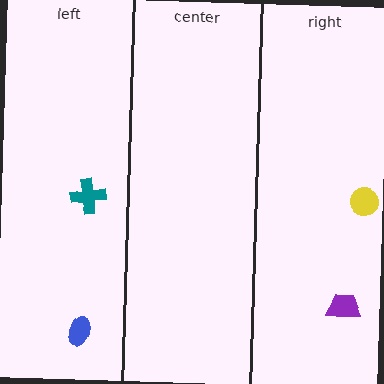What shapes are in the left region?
The teal cross, the blue ellipse.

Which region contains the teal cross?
The left region.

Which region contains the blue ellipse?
The left region.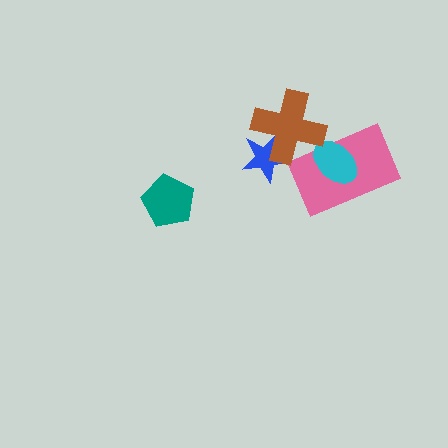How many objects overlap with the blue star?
1 object overlaps with the blue star.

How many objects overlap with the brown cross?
2 objects overlap with the brown cross.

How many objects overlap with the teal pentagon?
0 objects overlap with the teal pentagon.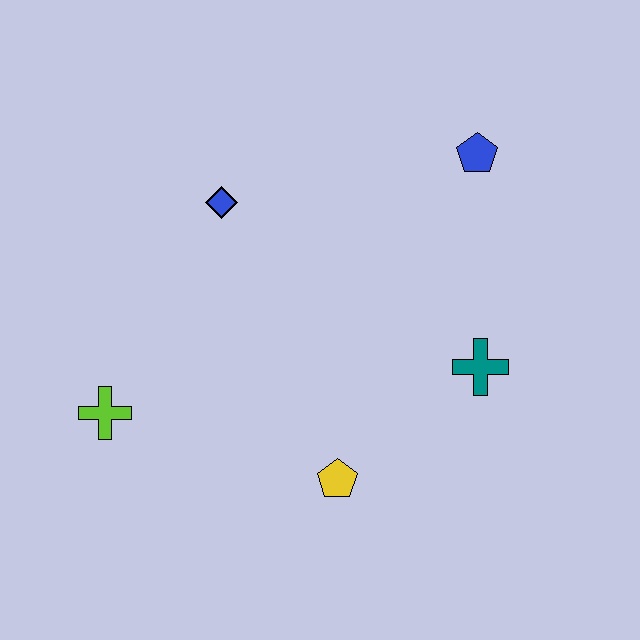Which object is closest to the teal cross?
The yellow pentagon is closest to the teal cross.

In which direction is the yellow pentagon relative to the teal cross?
The yellow pentagon is to the left of the teal cross.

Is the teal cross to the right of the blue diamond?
Yes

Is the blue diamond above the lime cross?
Yes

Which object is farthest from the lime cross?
The blue pentagon is farthest from the lime cross.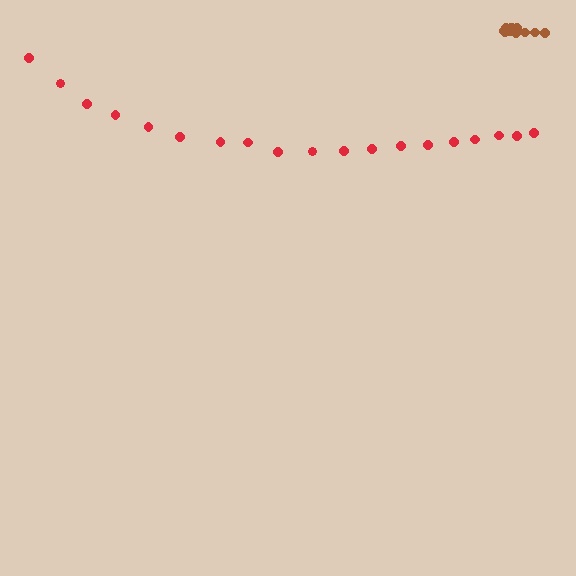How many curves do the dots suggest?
There are 2 distinct paths.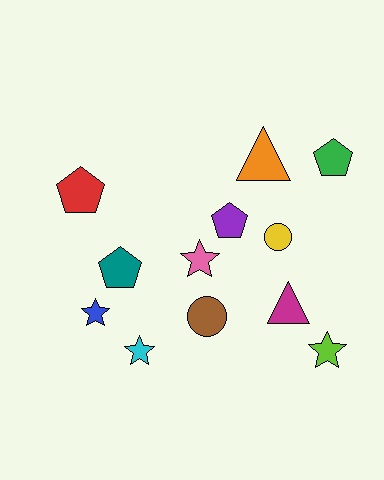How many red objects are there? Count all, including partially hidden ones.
There is 1 red object.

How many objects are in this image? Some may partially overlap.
There are 12 objects.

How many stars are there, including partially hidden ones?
There are 4 stars.